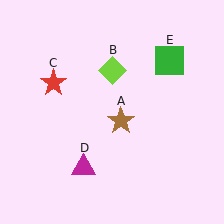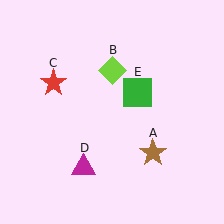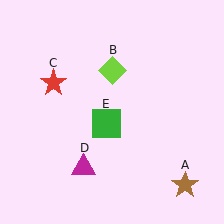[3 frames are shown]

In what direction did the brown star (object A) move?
The brown star (object A) moved down and to the right.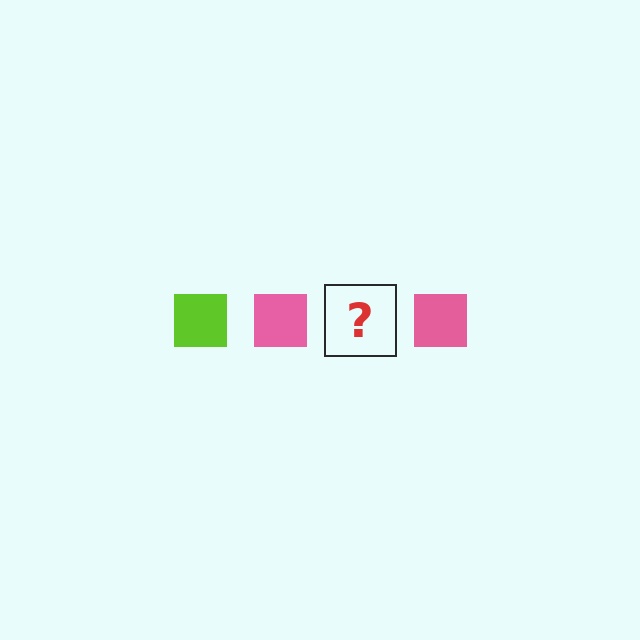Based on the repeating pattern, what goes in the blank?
The blank should be a lime square.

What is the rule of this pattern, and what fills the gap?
The rule is that the pattern cycles through lime, pink squares. The gap should be filled with a lime square.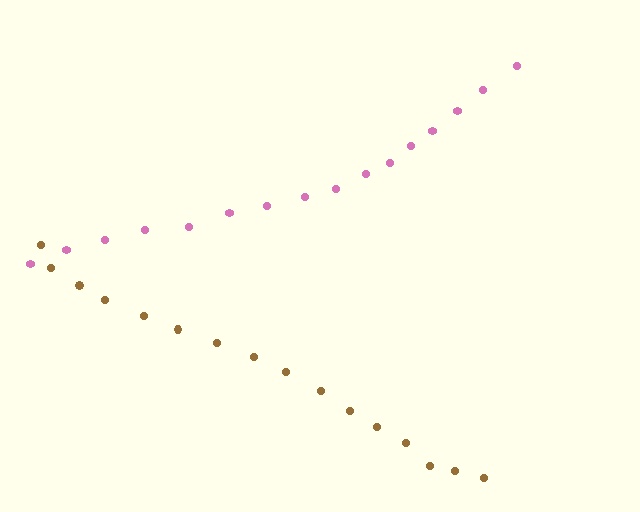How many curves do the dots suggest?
There are 2 distinct paths.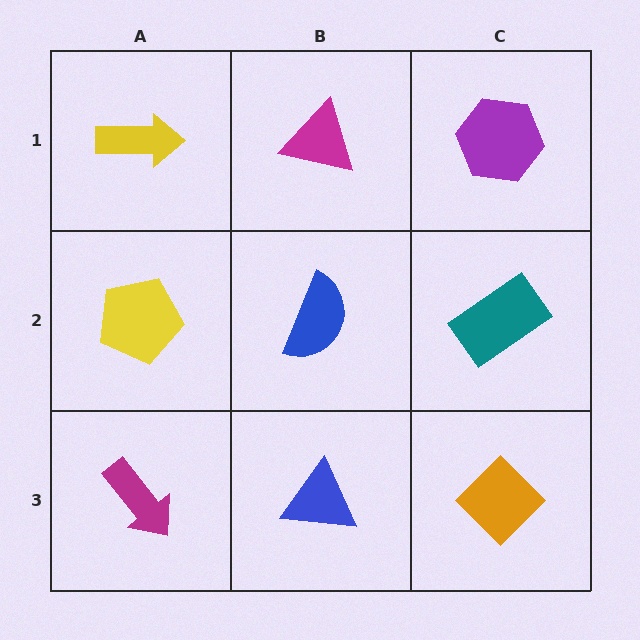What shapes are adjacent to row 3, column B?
A blue semicircle (row 2, column B), a magenta arrow (row 3, column A), an orange diamond (row 3, column C).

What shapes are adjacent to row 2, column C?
A purple hexagon (row 1, column C), an orange diamond (row 3, column C), a blue semicircle (row 2, column B).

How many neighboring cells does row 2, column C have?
3.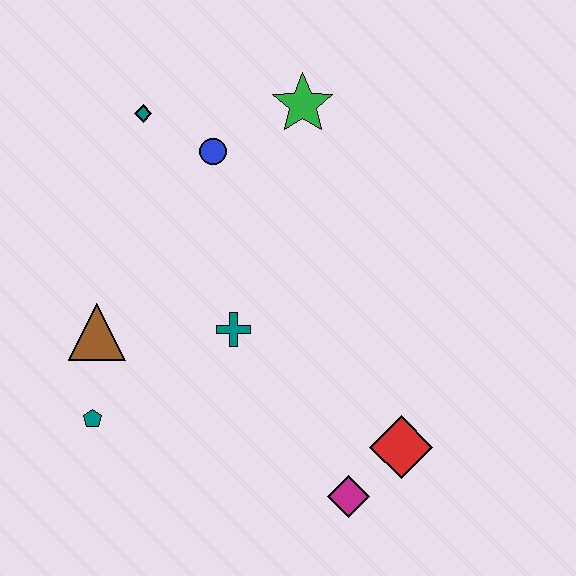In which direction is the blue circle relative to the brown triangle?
The blue circle is above the brown triangle.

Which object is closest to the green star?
The blue circle is closest to the green star.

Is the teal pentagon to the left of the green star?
Yes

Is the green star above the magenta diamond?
Yes